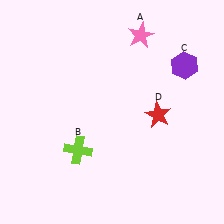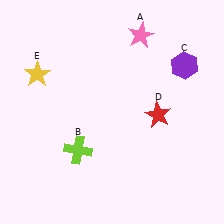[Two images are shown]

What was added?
A yellow star (E) was added in Image 2.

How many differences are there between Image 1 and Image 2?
There is 1 difference between the two images.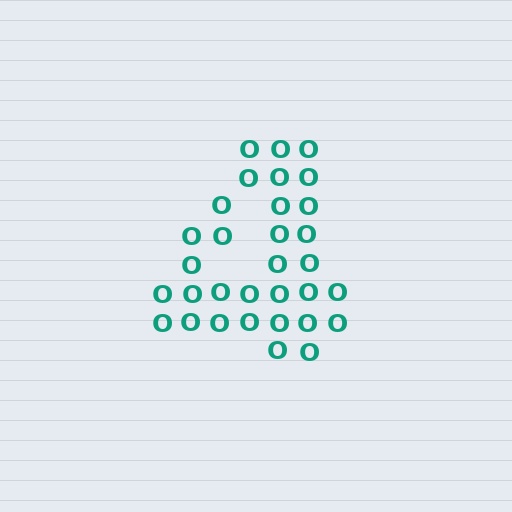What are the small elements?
The small elements are letter O's.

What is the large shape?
The large shape is the digit 4.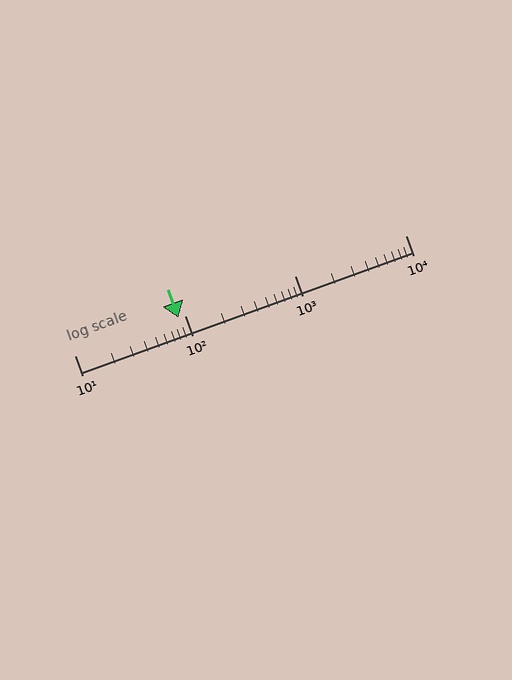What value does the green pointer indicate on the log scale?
The pointer indicates approximately 87.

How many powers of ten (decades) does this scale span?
The scale spans 3 decades, from 10 to 10000.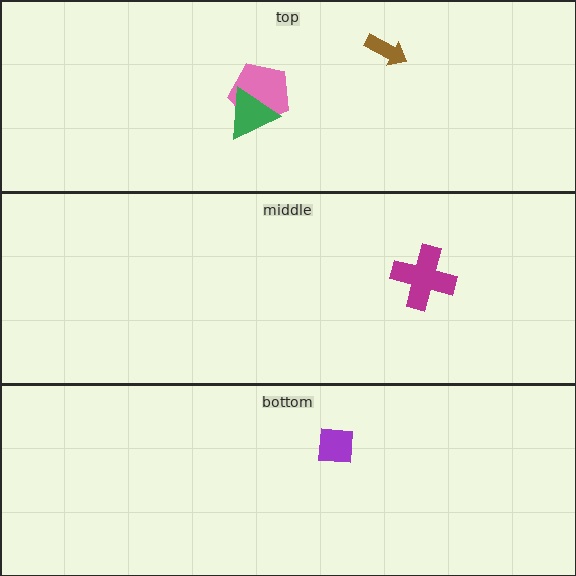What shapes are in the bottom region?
The purple square.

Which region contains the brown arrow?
The top region.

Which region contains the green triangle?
The top region.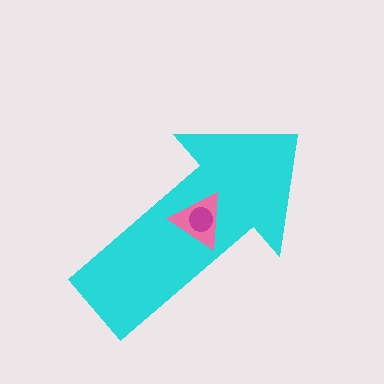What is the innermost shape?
The magenta circle.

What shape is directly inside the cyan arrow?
The pink triangle.